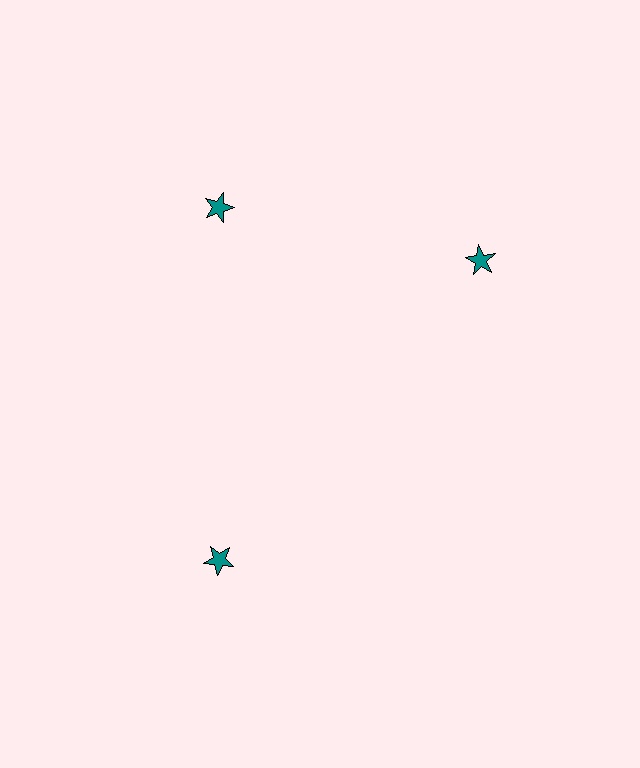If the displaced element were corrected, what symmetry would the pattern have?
It would have 3-fold rotational symmetry — the pattern would map onto itself every 120 degrees.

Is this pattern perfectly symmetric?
No. The 3 teal stars are arranged in a ring, but one element near the 3 o'clock position is rotated out of alignment along the ring, breaking the 3-fold rotational symmetry.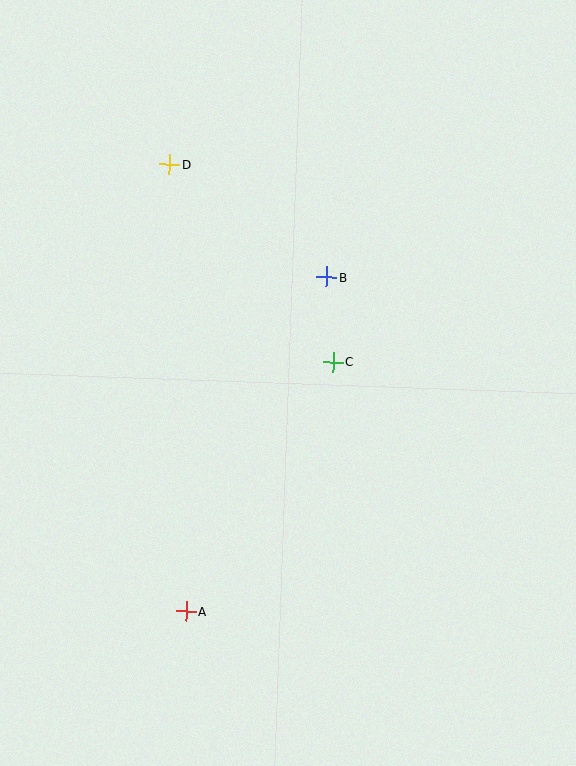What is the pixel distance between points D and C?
The distance between D and C is 256 pixels.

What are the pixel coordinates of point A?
Point A is at (186, 611).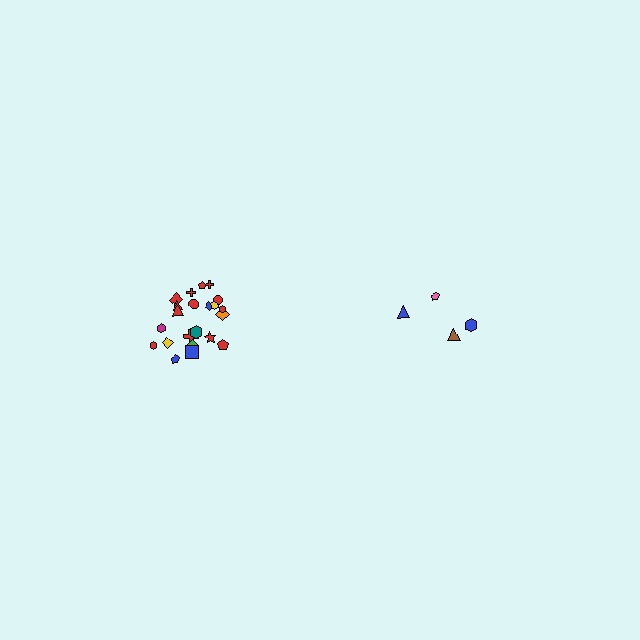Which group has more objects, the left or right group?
The left group.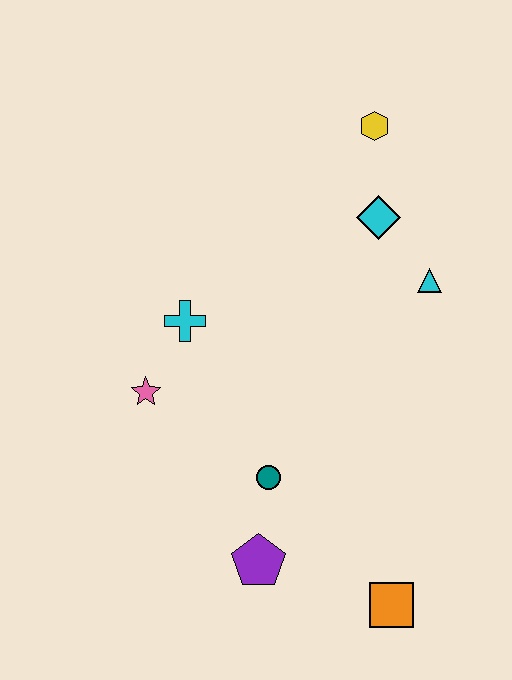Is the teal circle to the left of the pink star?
No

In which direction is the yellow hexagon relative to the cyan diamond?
The yellow hexagon is above the cyan diamond.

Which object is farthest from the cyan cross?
The orange square is farthest from the cyan cross.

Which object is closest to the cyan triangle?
The cyan diamond is closest to the cyan triangle.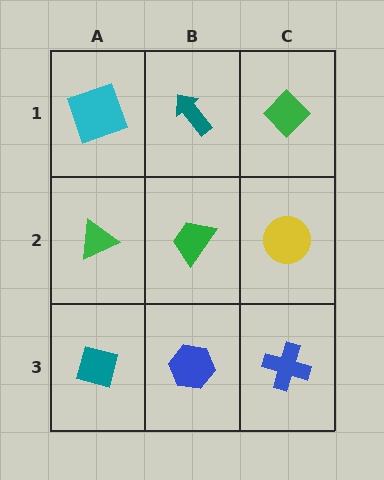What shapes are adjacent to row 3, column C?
A yellow circle (row 2, column C), a blue hexagon (row 3, column B).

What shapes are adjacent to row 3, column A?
A green triangle (row 2, column A), a blue hexagon (row 3, column B).